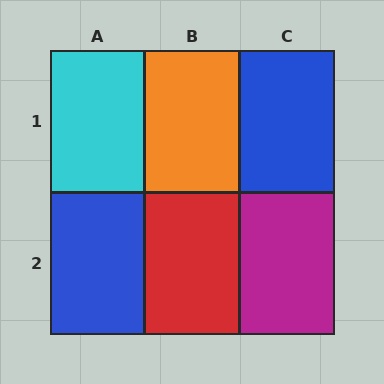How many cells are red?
1 cell is red.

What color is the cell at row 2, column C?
Magenta.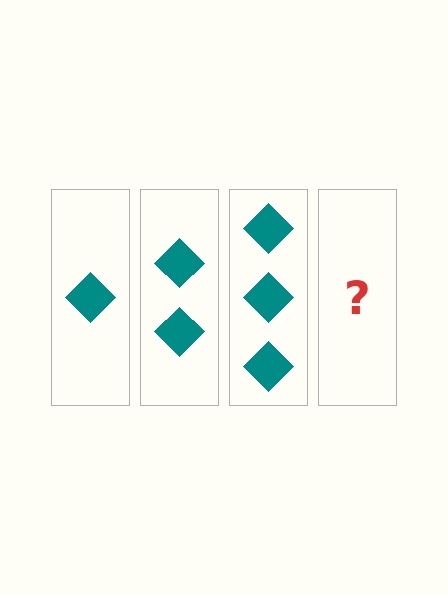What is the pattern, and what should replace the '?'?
The pattern is that each step adds one more diamond. The '?' should be 4 diamonds.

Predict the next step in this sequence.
The next step is 4 diamonds.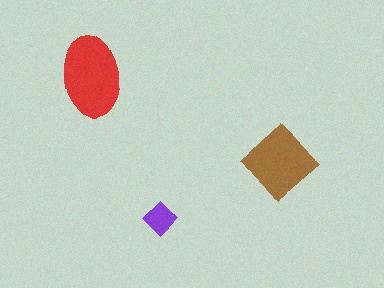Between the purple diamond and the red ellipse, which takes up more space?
The red ellipse.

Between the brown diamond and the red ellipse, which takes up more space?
The red ellipse.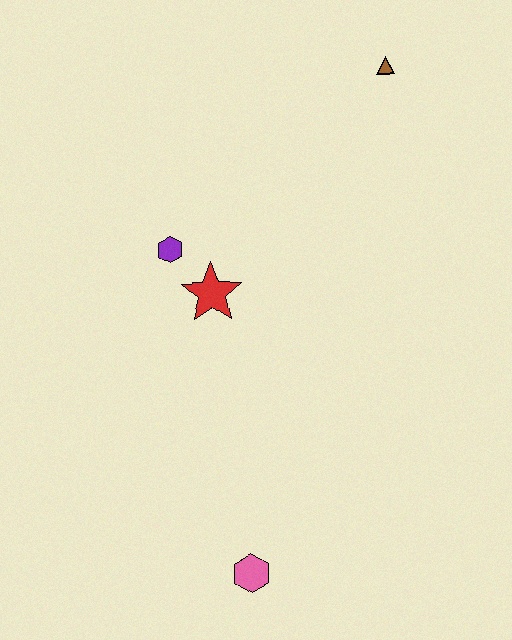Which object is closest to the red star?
The purple hexagon is closest to the red star.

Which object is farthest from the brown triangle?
The pink hexagon is farthest from the brown triangle.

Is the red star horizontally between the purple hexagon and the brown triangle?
Yes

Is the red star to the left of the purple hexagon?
No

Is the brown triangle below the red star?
No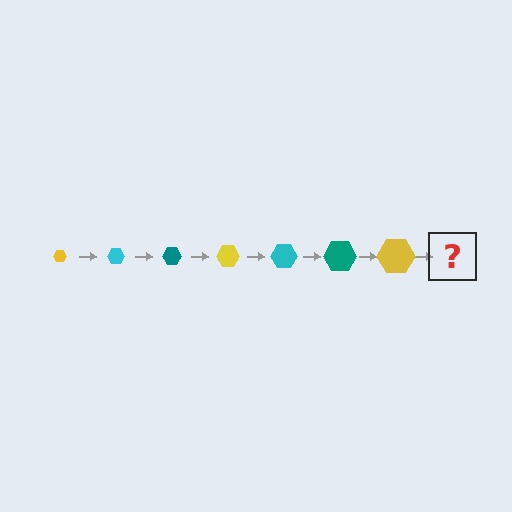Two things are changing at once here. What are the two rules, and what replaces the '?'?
The two rules are that the hexagon grows larger each step and the color cycles through yellow, cyan, and teal. The '?' should be a cyan hexagon, larger than the previous one.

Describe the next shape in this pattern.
It should be a cyan hexagon, larger than the previous one.